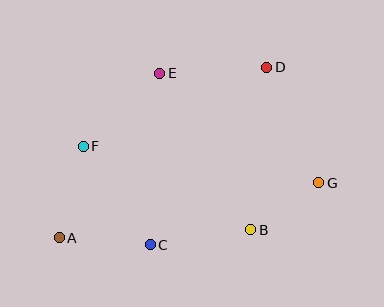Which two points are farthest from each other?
Points A and D are farthest from each other.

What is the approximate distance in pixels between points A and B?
The distance between A and B is approximately 191 pixels.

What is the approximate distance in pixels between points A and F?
The distance between A and F is approximately 95 pixels.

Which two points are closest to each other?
Points B and G are closest to each other.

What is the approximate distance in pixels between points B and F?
The distance between B and F is approximately 187 pixels.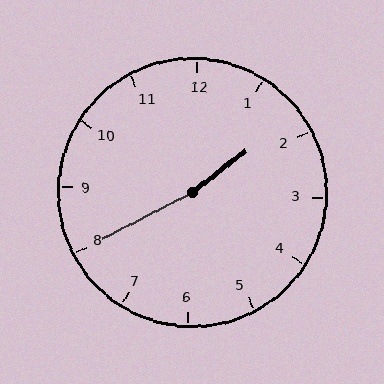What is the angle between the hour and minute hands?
Approximately 170 degrees.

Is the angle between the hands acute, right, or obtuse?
It is obtuse.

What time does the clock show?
1:40.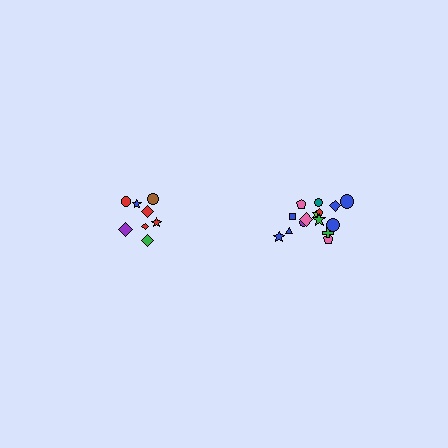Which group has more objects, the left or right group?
The right group.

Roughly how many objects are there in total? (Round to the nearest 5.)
Roughly 25 objects in total.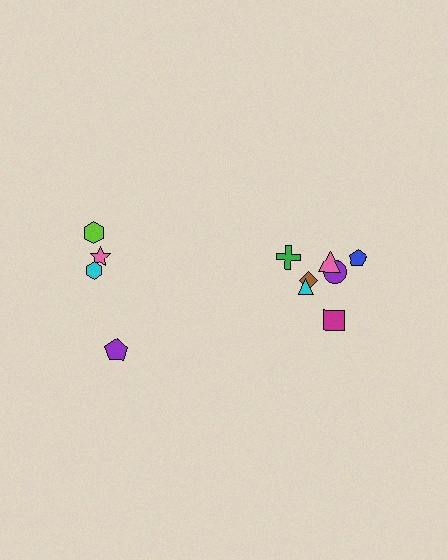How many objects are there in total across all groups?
There are 11 objects.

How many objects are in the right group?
There are 7 objects.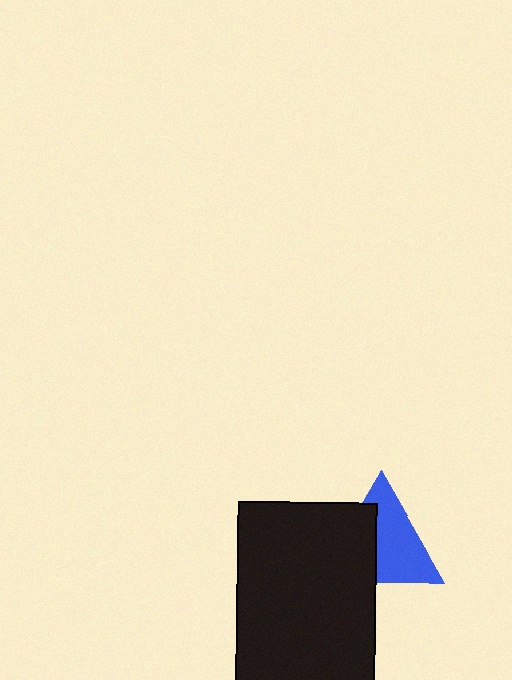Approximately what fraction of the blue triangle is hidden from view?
Roughly 42% of the blue triangle is hidden behind the black rectangle.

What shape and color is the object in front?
The object in front is a black rectangle.